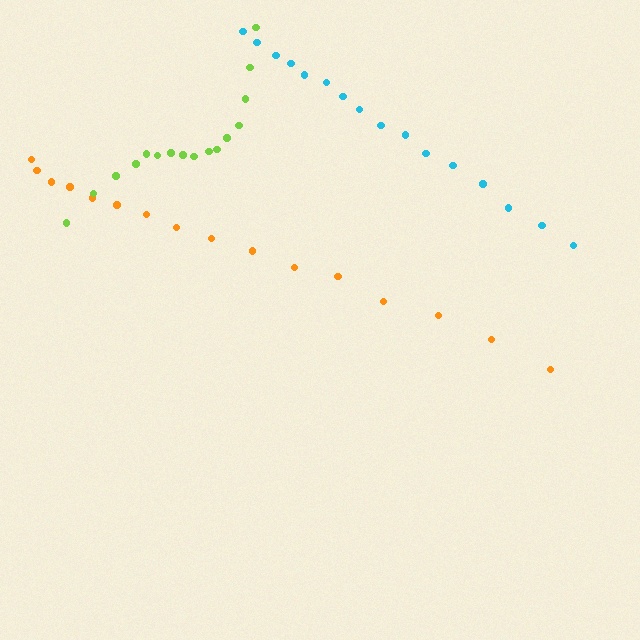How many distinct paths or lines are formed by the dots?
There are 3 distinct paths.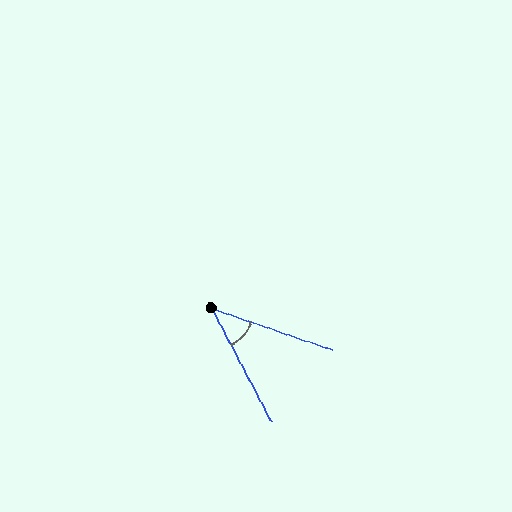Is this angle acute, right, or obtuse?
It is acute.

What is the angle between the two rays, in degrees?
Approximately 43 degrees.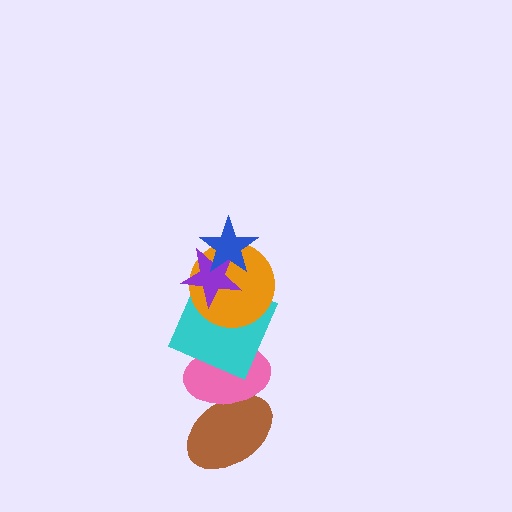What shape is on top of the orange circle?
The purple star is on top of the orange circle.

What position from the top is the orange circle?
The orange circle is 3rd from the top.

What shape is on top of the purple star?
The blue star is on top of the purple star.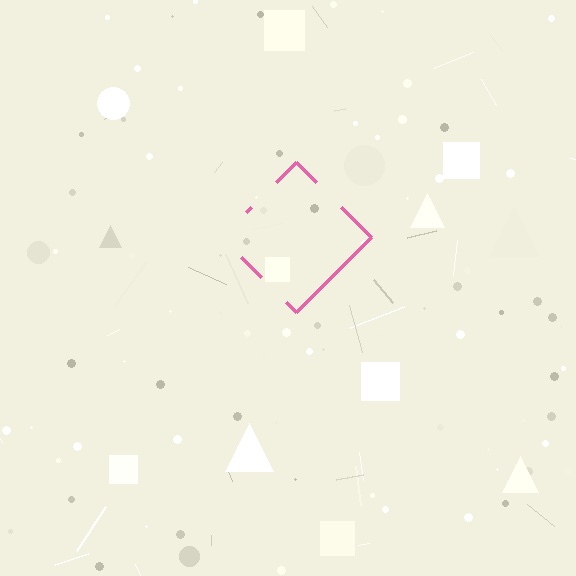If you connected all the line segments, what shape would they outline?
They would outline a diamond.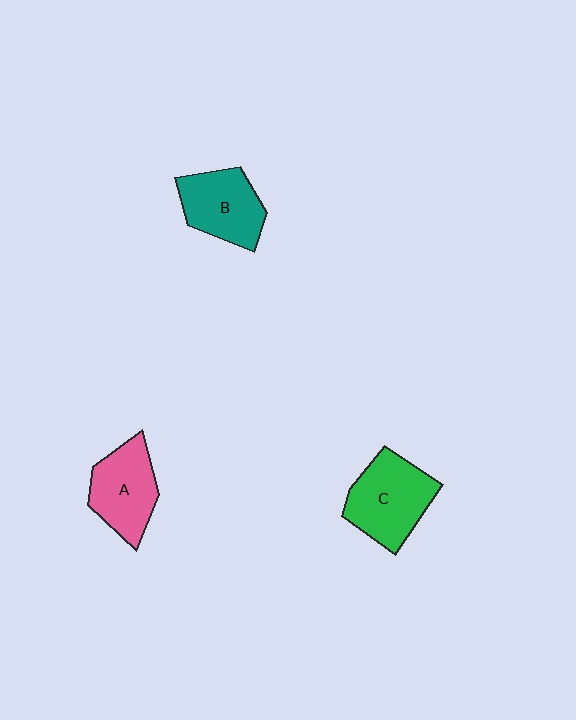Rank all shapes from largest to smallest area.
From largest to smallest: C (green), A (pink), B (teal).